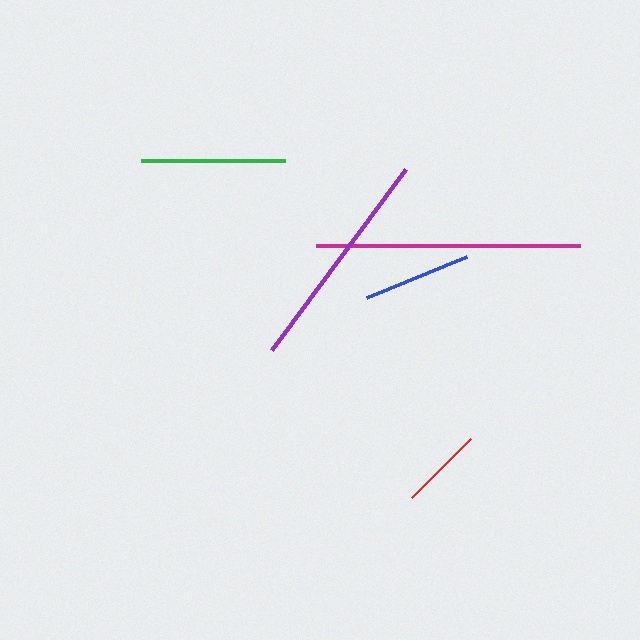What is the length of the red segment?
The red segment is approximately 83 pixels long.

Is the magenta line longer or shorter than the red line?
The magenta line is longer than the red line.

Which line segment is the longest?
The magenta line is the longest at approximately 264 pixels.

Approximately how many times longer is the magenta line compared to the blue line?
The magenta line is approximately 2.4 times the length of the blue line.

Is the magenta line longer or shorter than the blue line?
The magenta line is longer than the blue line.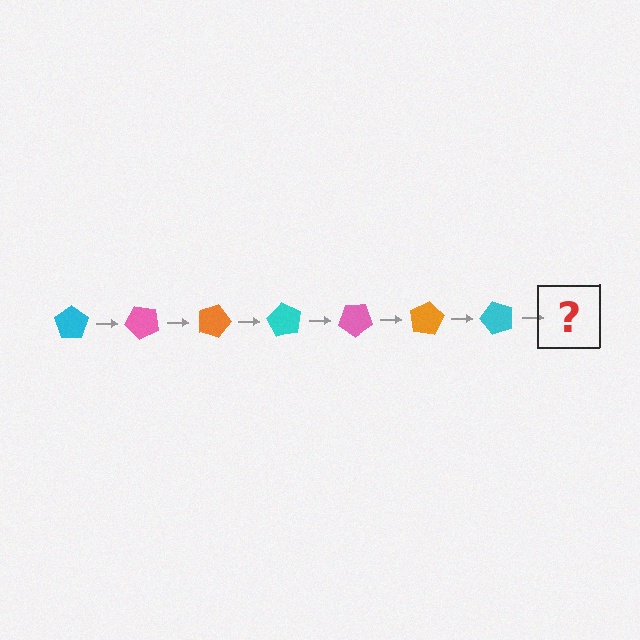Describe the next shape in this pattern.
It should be a pink pentagon, rotated 315 degrees from the start.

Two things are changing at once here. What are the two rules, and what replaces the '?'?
The two rules are that it rotates 45 degrees each step and the color cycles through cyan, pink, and orange. The '?' should be a pink pentagon, rotated 315 degrees from the start.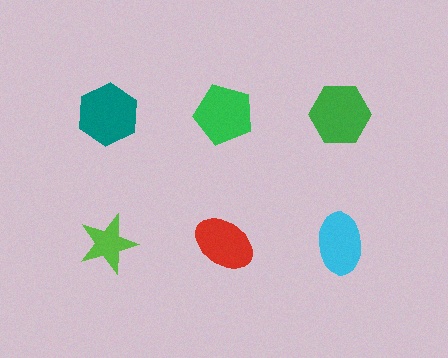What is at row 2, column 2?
A red ellipse.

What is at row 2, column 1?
A lime star.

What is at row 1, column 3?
A green hexagon.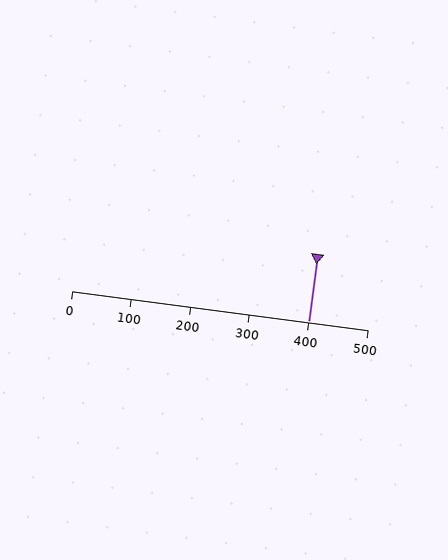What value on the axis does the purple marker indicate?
The marker indicates approximately 400.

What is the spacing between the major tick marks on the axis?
The major ticks are spaced 100 apart.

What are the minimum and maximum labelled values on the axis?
The axis runs from 0 to 500.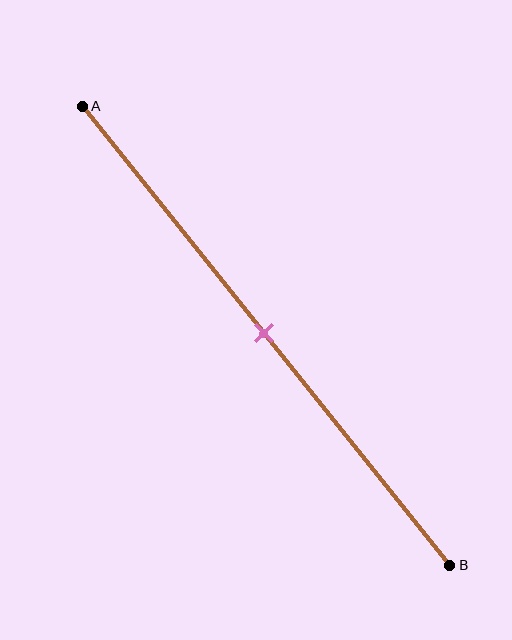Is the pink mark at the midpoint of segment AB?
Yes, the mark is approximately at the midpoint.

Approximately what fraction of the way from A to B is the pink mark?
The pink mark is approximately 50% of the way from A to B.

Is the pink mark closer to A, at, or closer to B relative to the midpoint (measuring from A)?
The pink mark is approximately at the midpoint of segment AB.